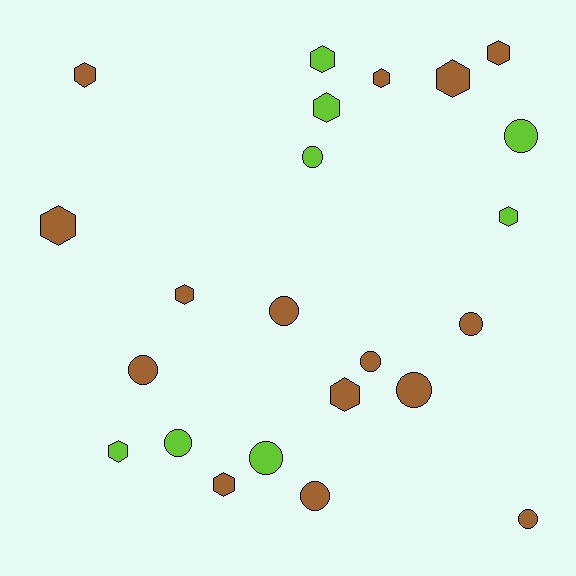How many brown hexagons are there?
There are 8 brown hexagons.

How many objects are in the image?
There are 23 objects.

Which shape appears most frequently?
Hexagon, with 12 objects.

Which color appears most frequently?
Brown, with 15 objects.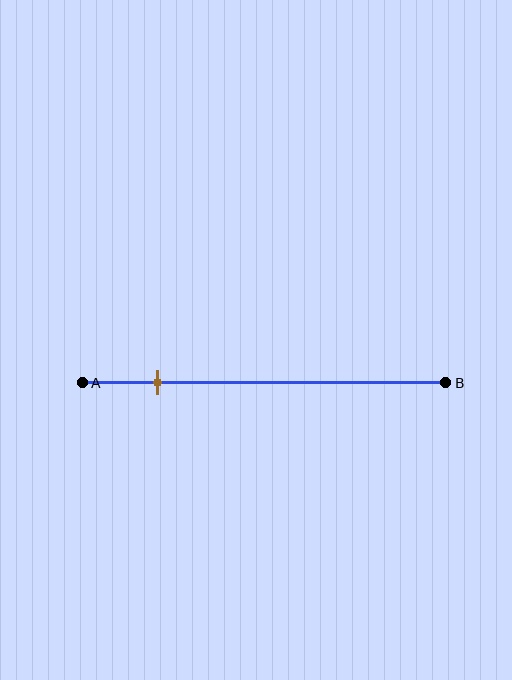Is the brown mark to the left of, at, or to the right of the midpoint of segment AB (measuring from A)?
The brown mark is to the left of the midpoint of segment AB.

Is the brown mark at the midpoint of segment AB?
No, the mark is at about 20% from A, not at the 50% midpoint.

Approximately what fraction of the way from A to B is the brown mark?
The brown mark is approximately 20% of the way from A to B.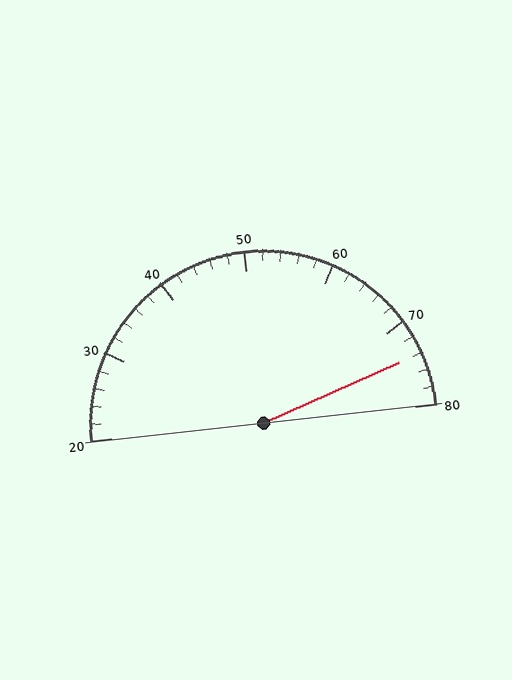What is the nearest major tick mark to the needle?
The nearest major tick mark is 70.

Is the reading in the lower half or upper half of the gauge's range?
The reading is in the upper half of the range (20 to 80).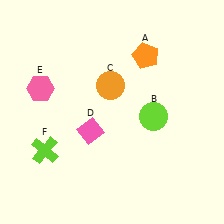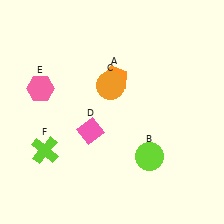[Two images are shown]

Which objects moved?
The objects that moved are: the orange pentagon (A), the lime circle (B).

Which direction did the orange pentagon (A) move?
The orange pentagon (A) moved left.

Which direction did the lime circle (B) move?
The lime circle (B) moved down.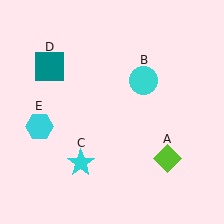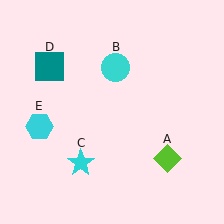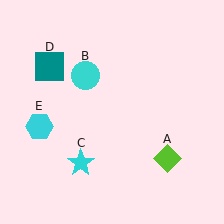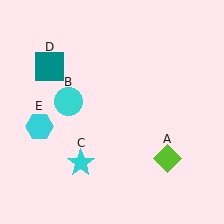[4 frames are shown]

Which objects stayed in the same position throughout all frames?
Lime diamond (object A) and cyan star (object C) and teal square (object D) and cyan hexagon (object E) remained stationary.